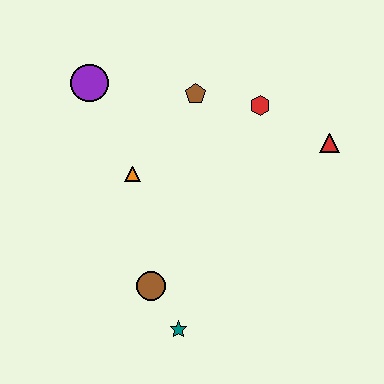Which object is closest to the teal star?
The brown circle is closest to the teal star.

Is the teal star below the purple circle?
Yes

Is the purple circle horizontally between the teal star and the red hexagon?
No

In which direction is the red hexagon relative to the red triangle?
The red hexagon is to the left of the red triangle.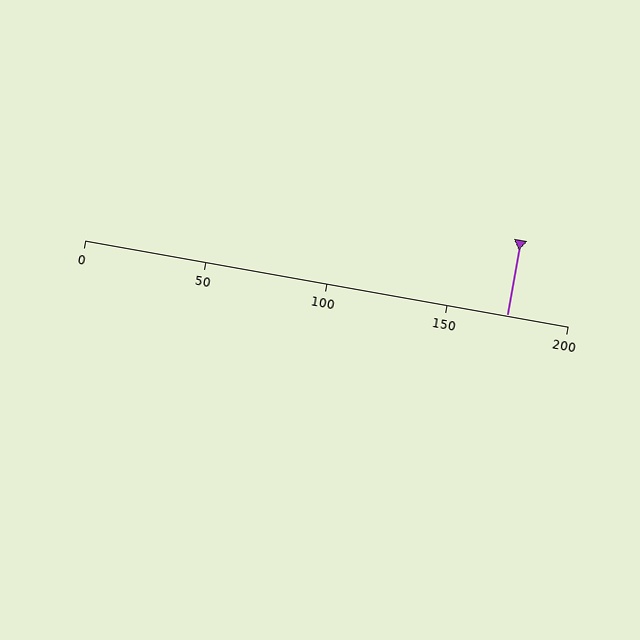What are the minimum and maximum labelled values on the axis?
The axis runs from 0 to 200.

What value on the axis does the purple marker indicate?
The marker indicates approximately 175.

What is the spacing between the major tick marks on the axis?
The major ticks are spaced 50 apart.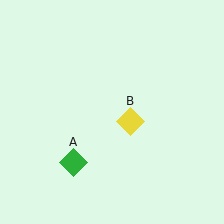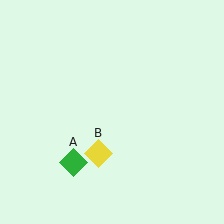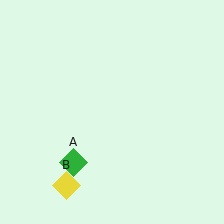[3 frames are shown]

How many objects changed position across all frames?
1 object changed position: yellow diamond (object B).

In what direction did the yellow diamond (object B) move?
The yellow diamond (object B) moved down and to the left.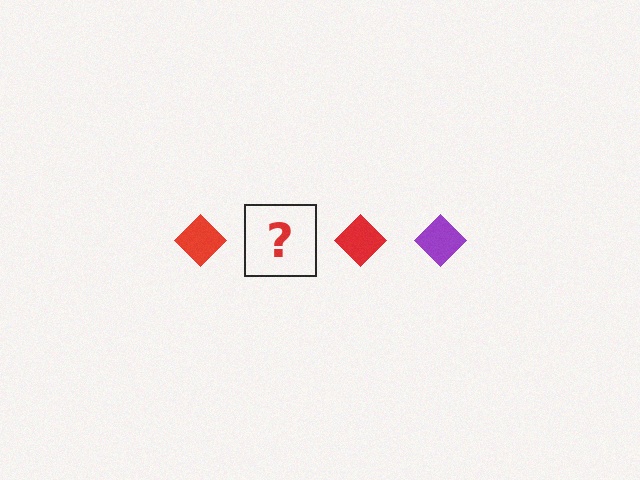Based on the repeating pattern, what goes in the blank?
The blank should be a purple diamond.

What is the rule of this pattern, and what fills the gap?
The rule is that the pattern cycles through red, purple diamonds. The gap should be filled with a purple diamond.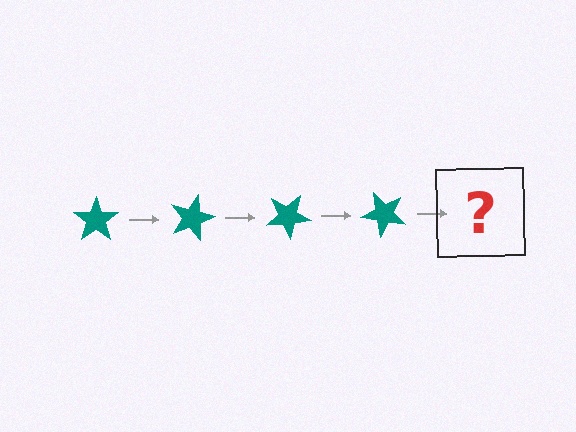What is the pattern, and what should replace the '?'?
The pattern is that the star rotates 15 degrees each step. The '?' should be a teal star rotated 60 degrees.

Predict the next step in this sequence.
The next step is a teal star rotated 60 degrees.